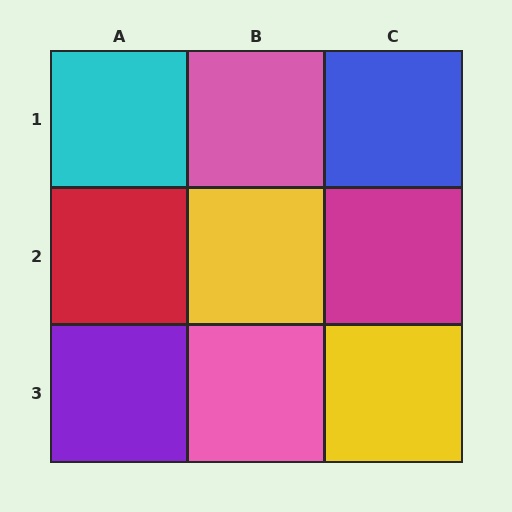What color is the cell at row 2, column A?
Red.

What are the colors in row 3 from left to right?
Purple, pink, yellow.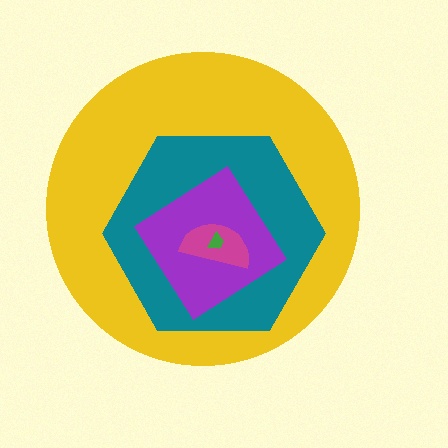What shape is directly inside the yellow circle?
The teal hexagon.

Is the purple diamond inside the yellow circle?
Yes.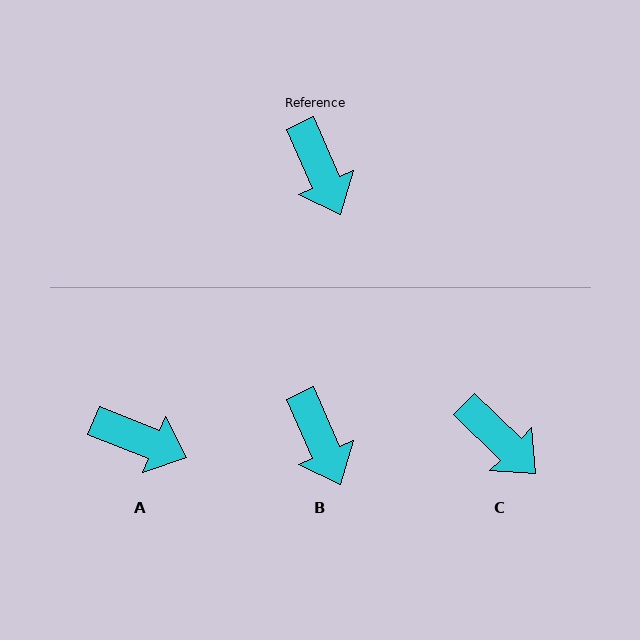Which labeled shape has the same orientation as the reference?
B.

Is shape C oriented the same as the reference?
No, it is off by about 22 degrees.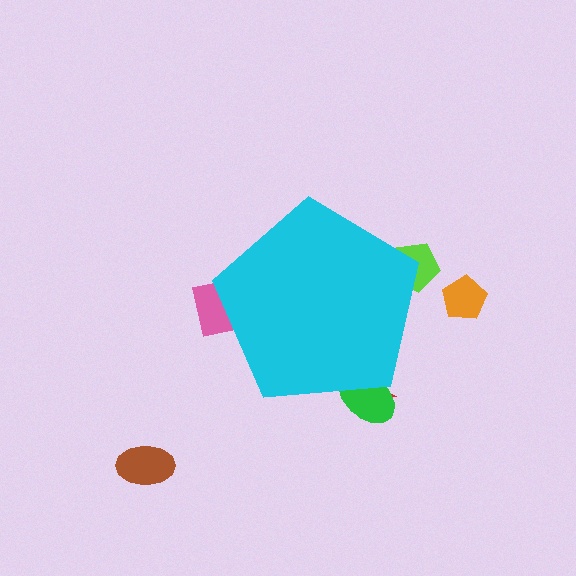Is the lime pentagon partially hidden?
Yes, the lime pentagon is partially hidden behind the cyan pentagon.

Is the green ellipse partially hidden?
Yes, the green ellipse is partially hidden behind the cyan pentagon.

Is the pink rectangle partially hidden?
Yes, the pink rectangle is partially hidden behind the cyan pentagon.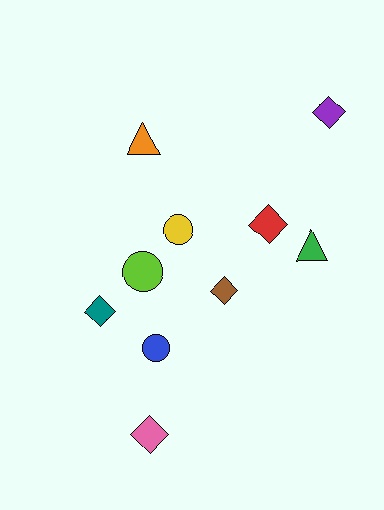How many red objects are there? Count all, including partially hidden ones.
There is 1 red object.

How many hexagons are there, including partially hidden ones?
There are no hexagons.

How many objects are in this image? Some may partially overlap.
There are 10 objects.